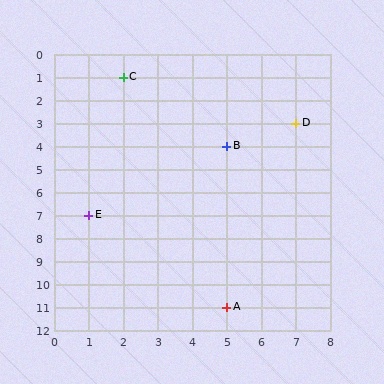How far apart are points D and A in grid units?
Points D and A are 2 columns and 8 rows apart (about 8.2 grid units diagonally).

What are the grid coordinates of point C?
Point C is at grid coordinates (2, 1).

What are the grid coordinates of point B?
Point B is at grid coordinates (5, 4).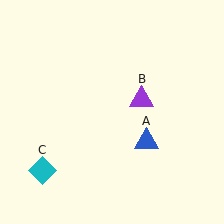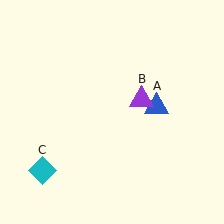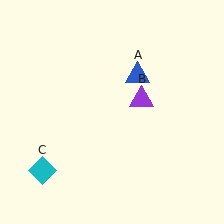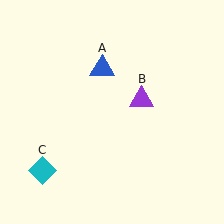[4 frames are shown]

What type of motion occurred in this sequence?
The blue triangle (object A) rotated counterclockwise around the center of the scene.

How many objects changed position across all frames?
1 object changed position: blue triangle (object A).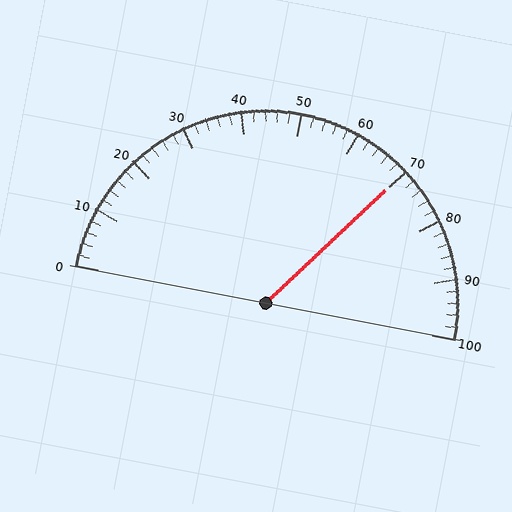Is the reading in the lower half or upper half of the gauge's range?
The reading is in the upper half of the range (0 to 100).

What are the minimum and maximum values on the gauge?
The gauge ranges from 0 to 100.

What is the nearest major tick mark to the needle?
The nearest major tick mark is 70.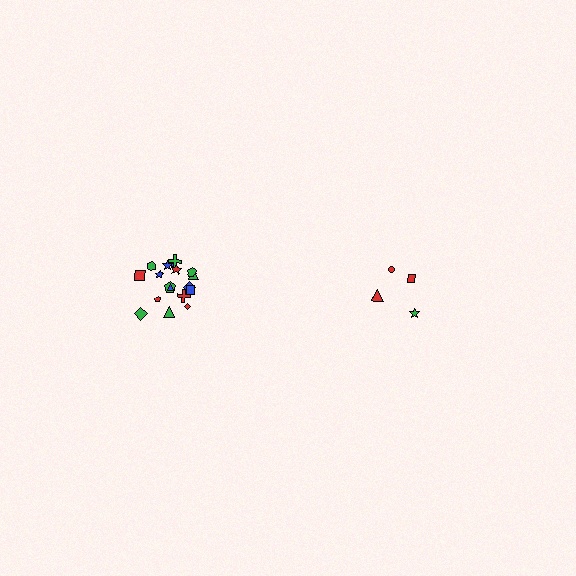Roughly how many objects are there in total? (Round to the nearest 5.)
Roughly 20 objects in total.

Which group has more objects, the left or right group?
The left group.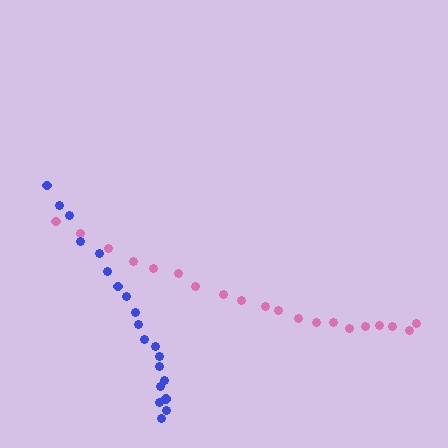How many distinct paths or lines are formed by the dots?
There are 2 distinct paths.